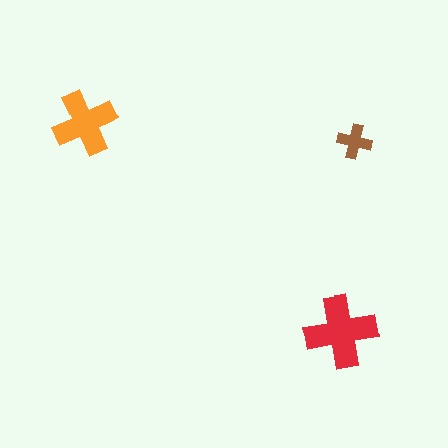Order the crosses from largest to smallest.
the red one, the orange one, the brown one.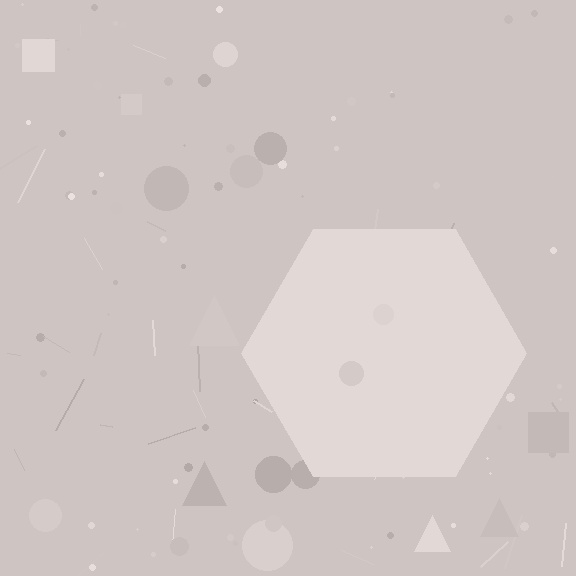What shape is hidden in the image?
A hexagon is hidden in the image.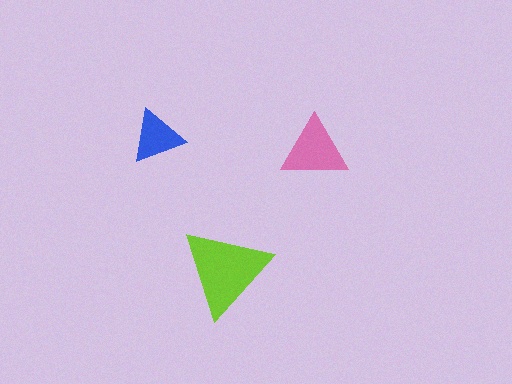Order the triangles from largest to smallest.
the lime one, the pink one, the blue one.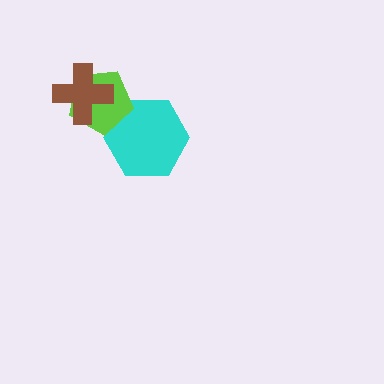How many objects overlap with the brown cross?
1 object overlaps with the brown cross.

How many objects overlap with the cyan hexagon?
1 object overlaps with the cyan hexagon.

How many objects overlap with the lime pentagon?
2 objects overlap with the lime pentagon.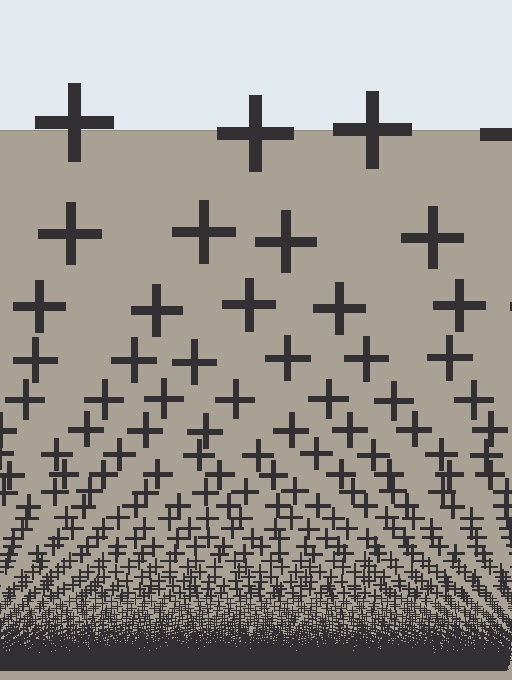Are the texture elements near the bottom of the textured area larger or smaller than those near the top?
Smaller. The gradient is inverted — elements near the bottom are smaller and denser.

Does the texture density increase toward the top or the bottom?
Density increases toward the bottom.